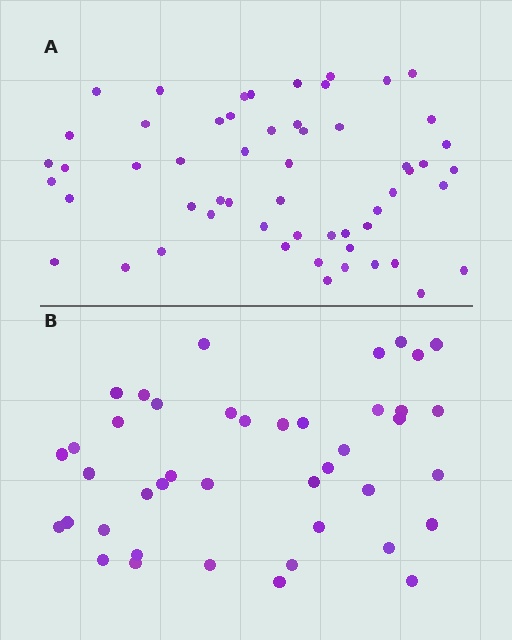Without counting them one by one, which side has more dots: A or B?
Region A (the top region) has more dots.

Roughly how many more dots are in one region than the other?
Region A has approximately 15 more dots than region B.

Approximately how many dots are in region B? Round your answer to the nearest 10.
About 40 dots. (The exact count is 42, which rounds to 40.)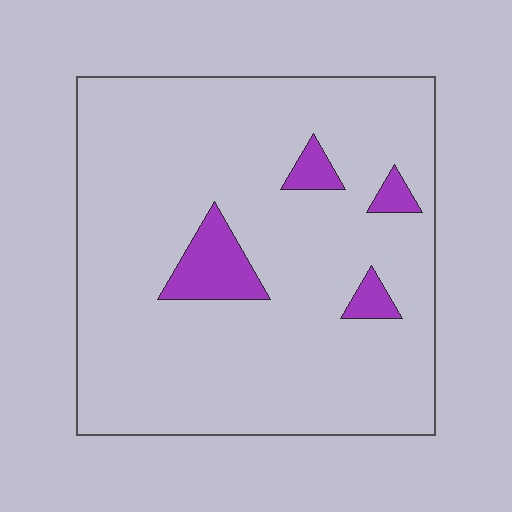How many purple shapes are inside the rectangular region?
4.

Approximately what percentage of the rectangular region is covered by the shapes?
Approximately 10%.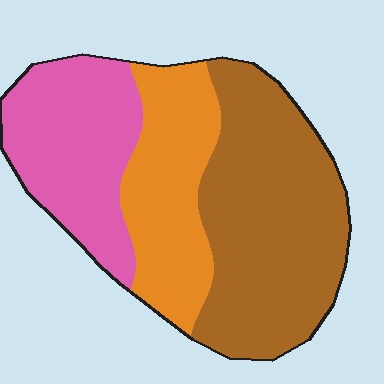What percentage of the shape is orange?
Orange covers about 25% of the shape.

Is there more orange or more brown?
Brown.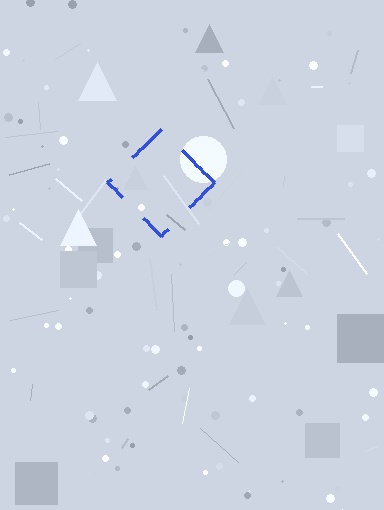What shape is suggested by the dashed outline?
The dashed outline suggests a diamond.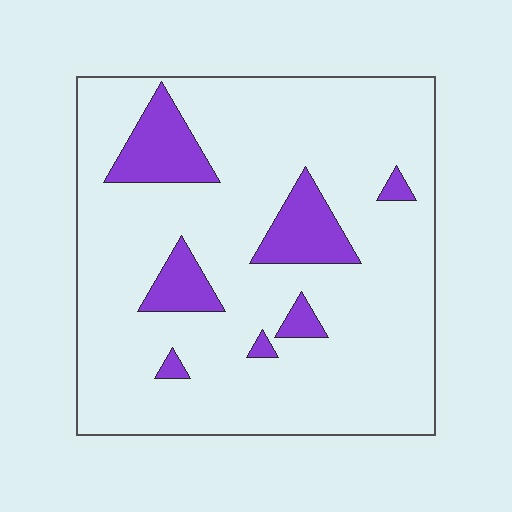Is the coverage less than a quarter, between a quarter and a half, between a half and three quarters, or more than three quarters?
Less than a quarter.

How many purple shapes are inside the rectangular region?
7.